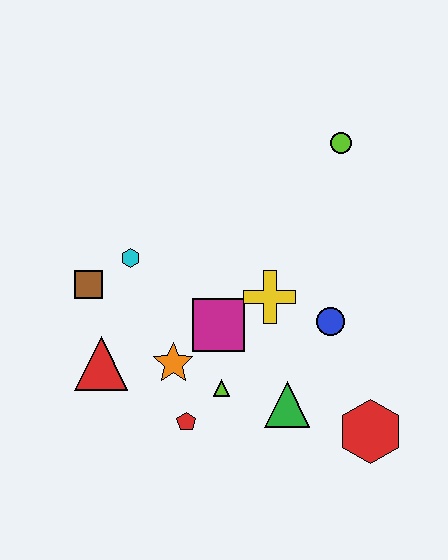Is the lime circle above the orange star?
Yes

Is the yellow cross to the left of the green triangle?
Yes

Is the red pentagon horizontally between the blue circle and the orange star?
Yes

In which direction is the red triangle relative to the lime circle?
The red triangle is to the left of the lime circle.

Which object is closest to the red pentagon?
The lime triangle is closest to the red pentagon.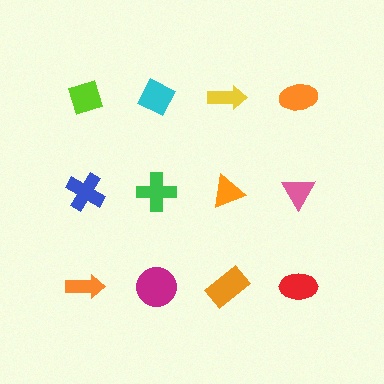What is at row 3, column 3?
An orange rectangle.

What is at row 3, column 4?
A red ellipse.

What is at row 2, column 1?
A blue cross.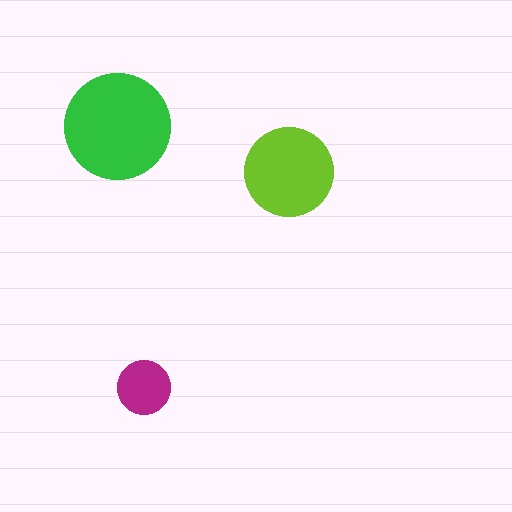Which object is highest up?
The green circle is topmost.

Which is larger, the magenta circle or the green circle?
The green one.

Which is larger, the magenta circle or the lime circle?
The lime one.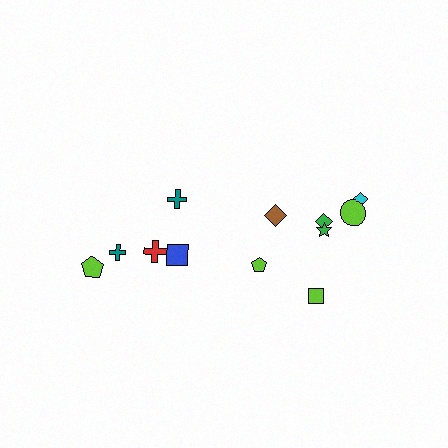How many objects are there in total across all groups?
There are 12 objects.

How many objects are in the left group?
There are 5 objects.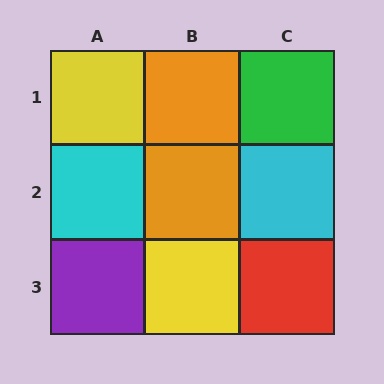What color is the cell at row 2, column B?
Orange.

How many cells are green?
1 cell is green.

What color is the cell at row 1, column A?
Yellow.